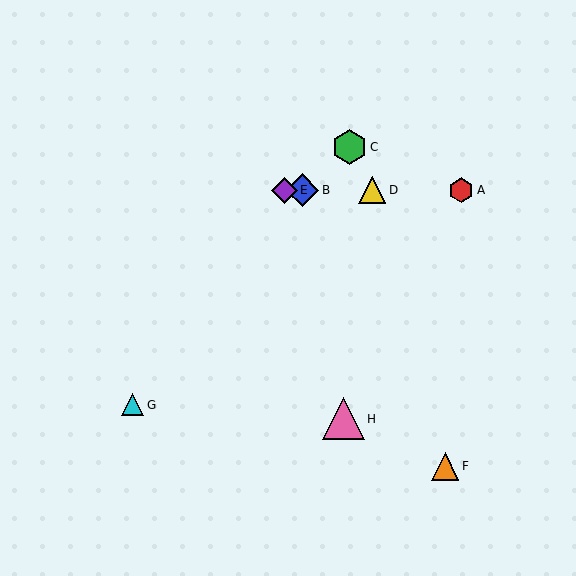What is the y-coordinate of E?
Object E is at y≈190.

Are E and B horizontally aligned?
Yes, both are at y≈190.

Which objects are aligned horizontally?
Objects A, B, D, E are aligned horizontally.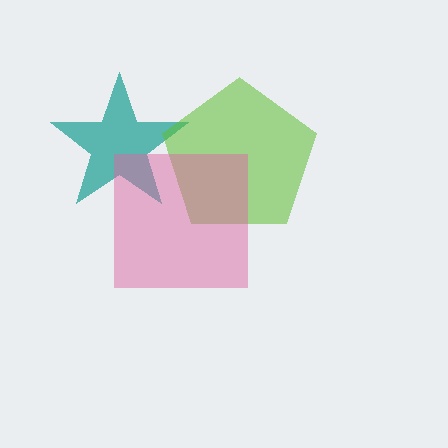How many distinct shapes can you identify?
There are 3 distinct shapes: a teal star, a lime pentagon, a pink square.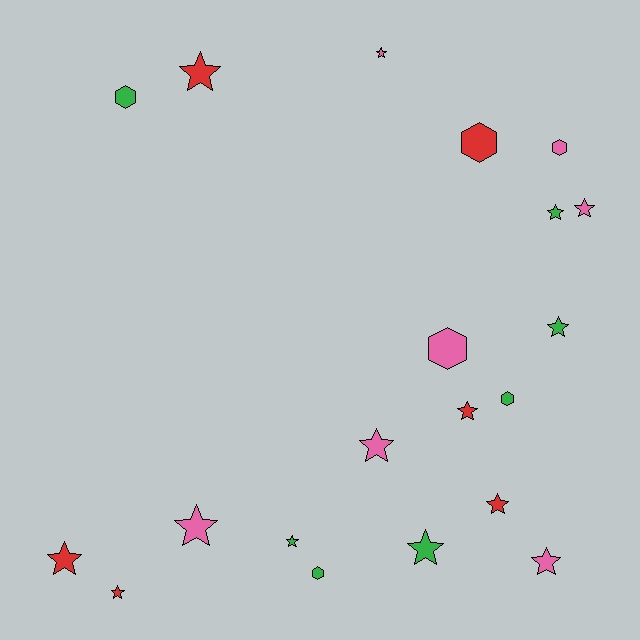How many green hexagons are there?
There are 3 green hexagons.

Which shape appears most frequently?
Star, with 14 objects.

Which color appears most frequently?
Pink, with 7 objects.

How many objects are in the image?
There are 20 objects.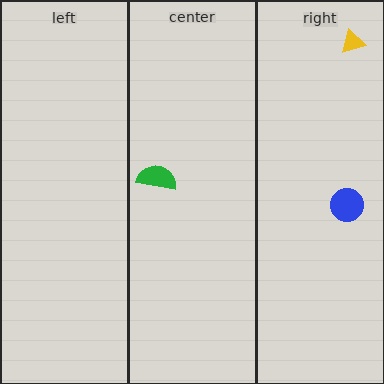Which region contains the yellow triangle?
The right region.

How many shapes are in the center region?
1.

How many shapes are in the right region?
2.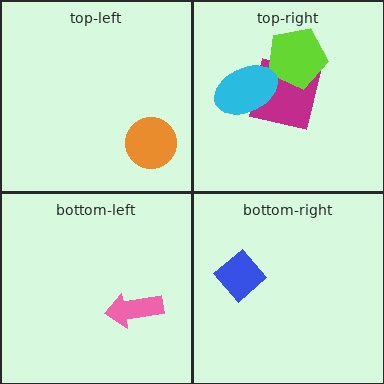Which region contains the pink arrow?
The bottom-left region.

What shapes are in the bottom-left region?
The pink arrow.